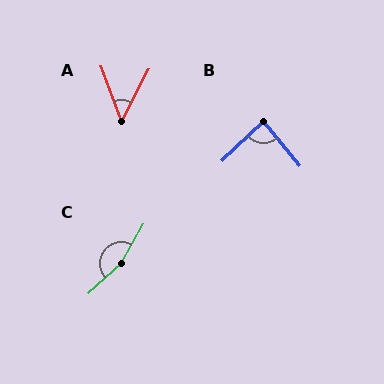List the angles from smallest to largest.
A (48°), B (85°), C (162°).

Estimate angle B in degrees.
Approximately 85 degrees.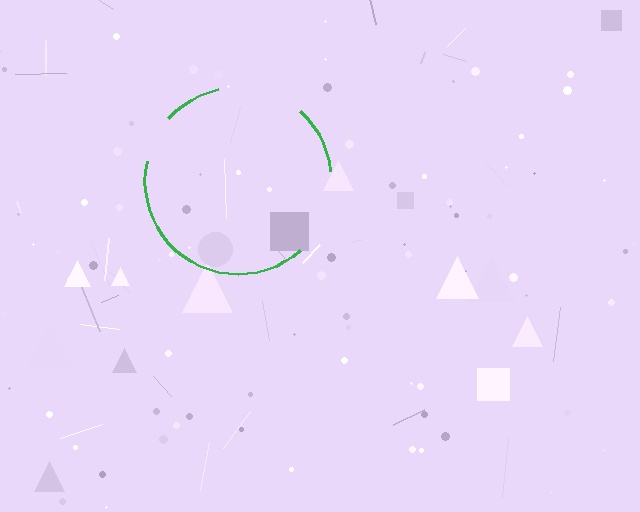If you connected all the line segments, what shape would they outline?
They would outline a circle.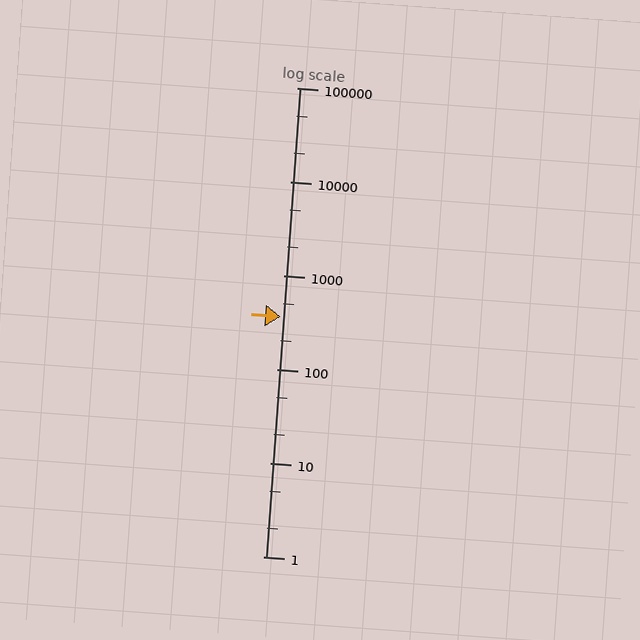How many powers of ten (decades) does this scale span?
The scale spans 5 decades, from 1 to 100000.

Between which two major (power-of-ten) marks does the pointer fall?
The pointer is between 100 and 1000.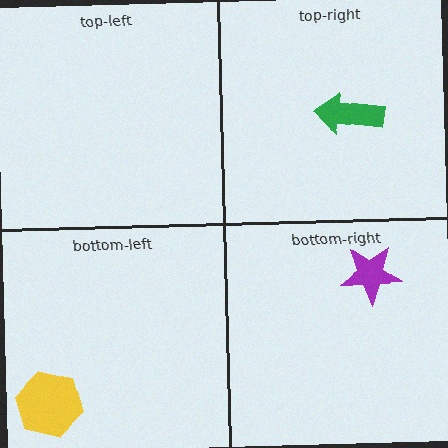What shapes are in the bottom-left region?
The yellow hexagon.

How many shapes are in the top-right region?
1.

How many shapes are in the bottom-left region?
1.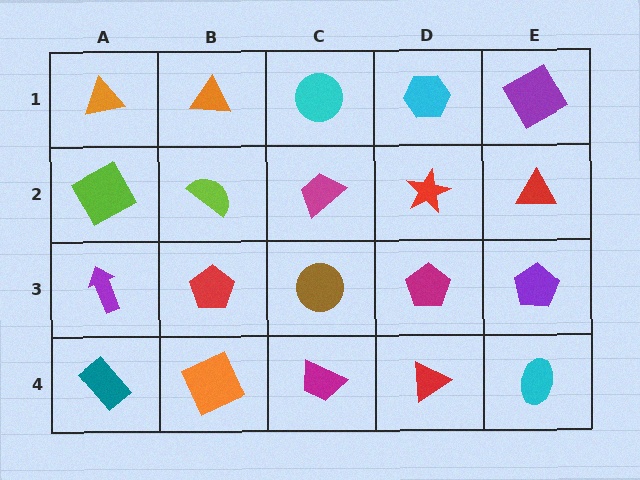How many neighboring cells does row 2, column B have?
4.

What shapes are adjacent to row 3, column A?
A lime square (row 2, column A), a teal rectangle (row 4, column A), a red pentagon (row 3, column B).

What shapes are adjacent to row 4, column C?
A brown circle (row 3, column C), an orange square (row 4, column B), a red triangle (row 4, column D).